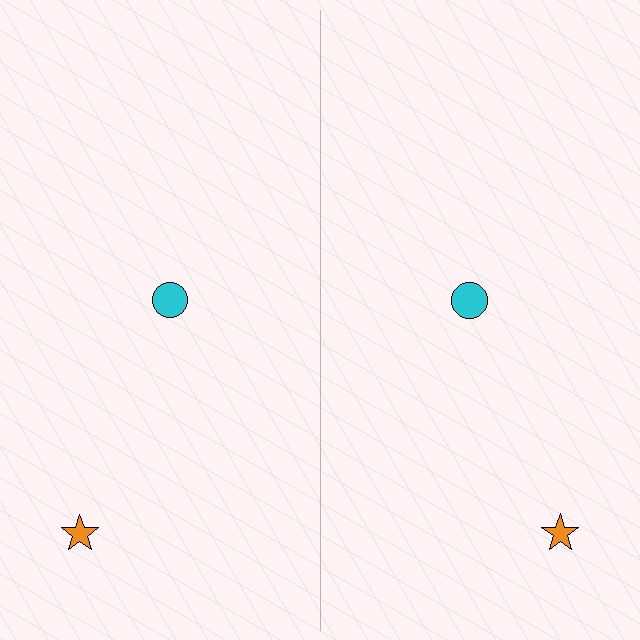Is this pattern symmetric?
Yes, this pattern has bilateral (reflection) symmetry.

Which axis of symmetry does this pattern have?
The pattern has a vertical axis of symmetry running through the center of the image.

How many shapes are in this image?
There are 4 shapes in this image.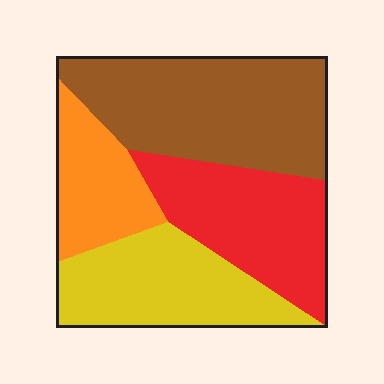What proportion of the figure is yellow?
Yellow covers about 25% of the figure.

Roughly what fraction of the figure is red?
Red covers roughly 25% of the figure.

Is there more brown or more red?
Brown.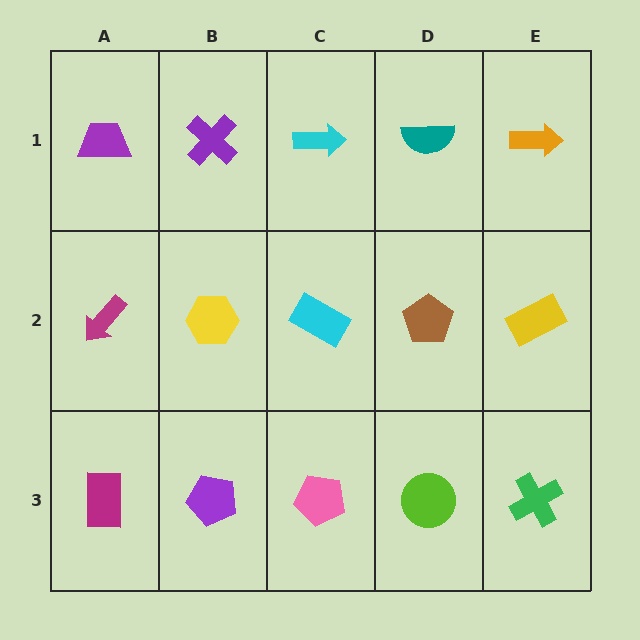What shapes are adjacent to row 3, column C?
A cyan rectangle (row 2, column C), a purple pentagon (row 3, column B), a lime circle (row 3, column D).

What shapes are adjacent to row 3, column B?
A yellow hexagon (row 2, column B), a magenta rectangle (row 3, column A), a pink pentagon (row 3, column C).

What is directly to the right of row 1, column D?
An orange arrow.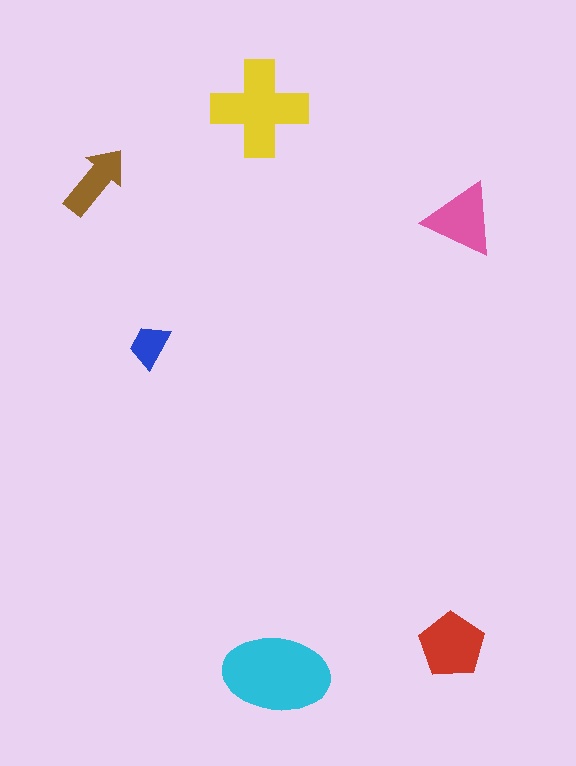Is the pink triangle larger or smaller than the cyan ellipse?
Smaller.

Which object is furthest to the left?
The brown arrow is leftmost.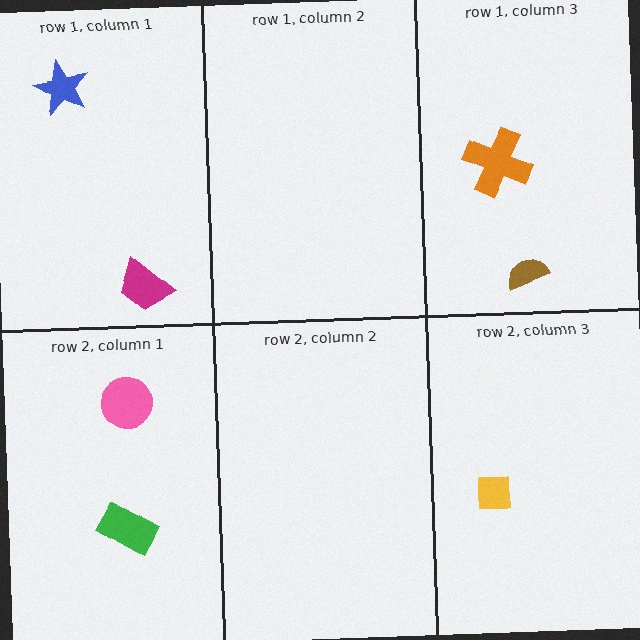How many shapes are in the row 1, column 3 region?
2.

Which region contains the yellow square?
The row 2, column 3 region.